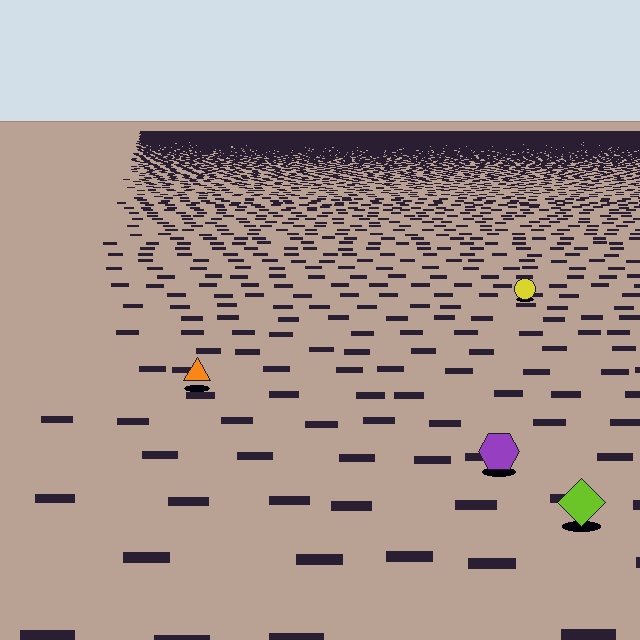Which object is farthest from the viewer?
The yellow circle is farthest from the viewer. It appears smaller and the ground texture around it is denser.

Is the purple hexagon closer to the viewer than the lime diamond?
No. The lime diamond is closer — you can tell from the texture gradient: the ground texture is coarser near it.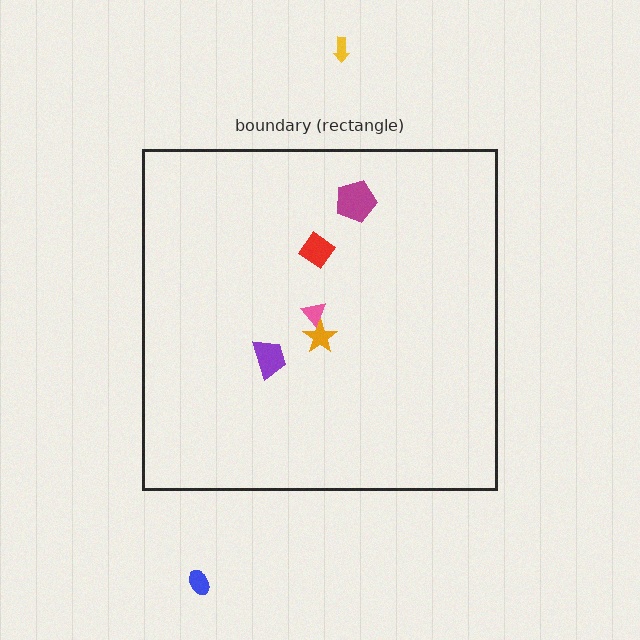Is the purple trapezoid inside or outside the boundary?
Inside.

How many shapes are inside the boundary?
5 inside, 2 outside.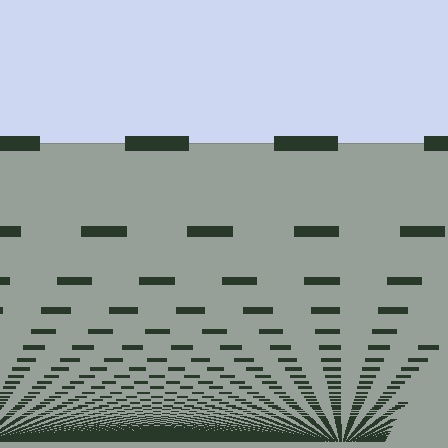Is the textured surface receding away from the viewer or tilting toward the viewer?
The surface appears to tilt toward the viewer. Texture elements get larger and sparser toward the top.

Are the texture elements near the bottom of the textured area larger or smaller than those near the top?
Smaller. The gradient is inverted — elements near the bottom are smaller and denser.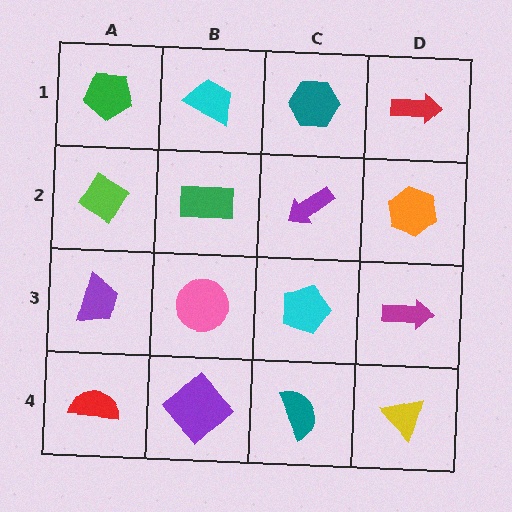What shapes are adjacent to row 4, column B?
A pink circle (row 3, column B), a red semicircle (row 4, column A), a teal semicircle (row 4, column C).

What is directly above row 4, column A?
A purple trapezoid.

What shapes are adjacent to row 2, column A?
A green pentagon (row 1, column A), a purple trapezoid (row 3, column A), a green rectangle (row 2, column B).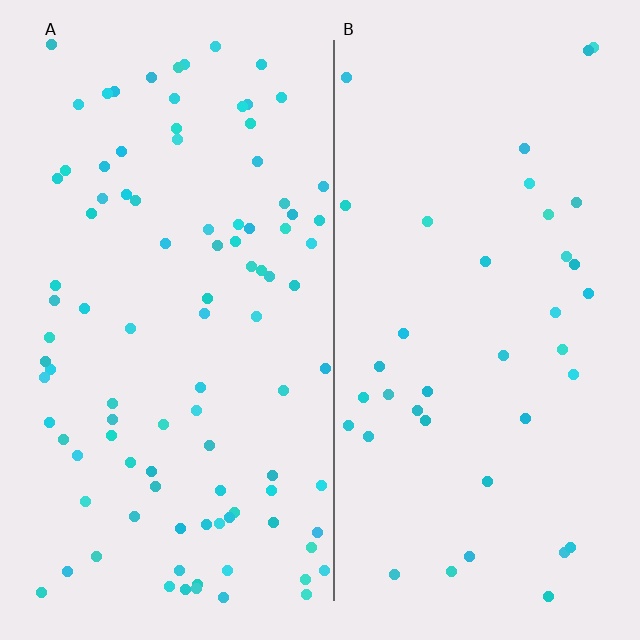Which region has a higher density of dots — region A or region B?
A (the left).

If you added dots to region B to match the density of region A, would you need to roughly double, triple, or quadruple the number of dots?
Approximately triple.